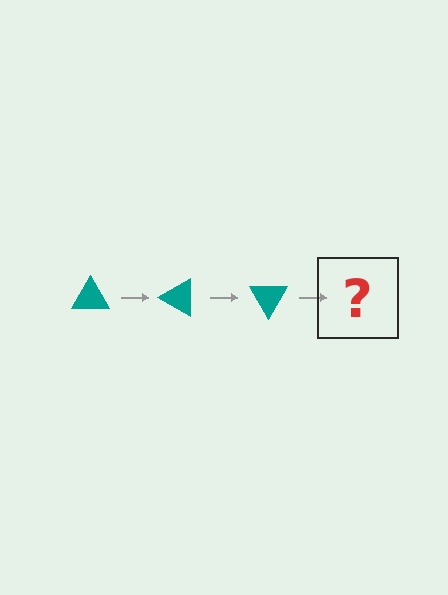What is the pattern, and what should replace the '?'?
The pattern is that the triangle rotates 30 degrees each step. The '?' should be a teal triangle rotated 90 degrees.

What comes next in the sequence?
The next element should be a teal triangle rotated 90 degrees.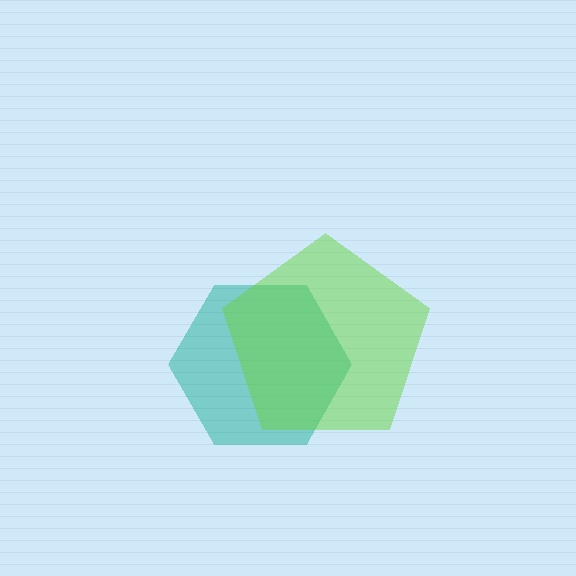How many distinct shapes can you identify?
There are 2 distinct shapes: a teal hexagon, a lime pentagon.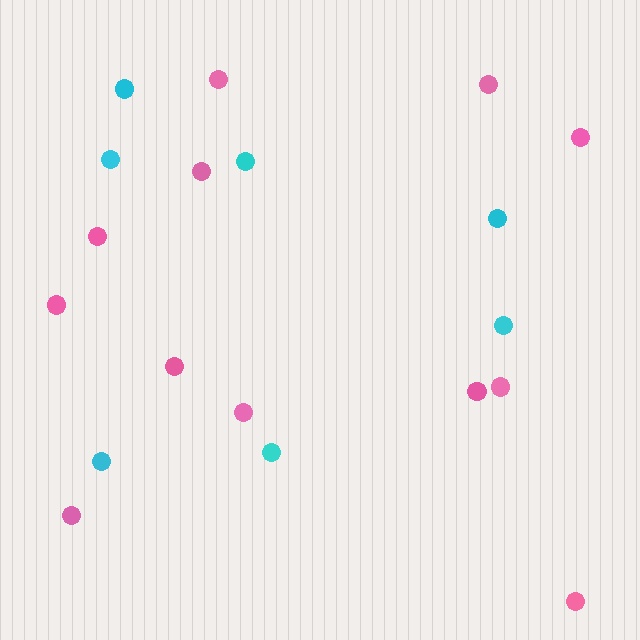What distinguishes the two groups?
There are 2 groups: one group of cyan circles (7) and one group of pink circles (12).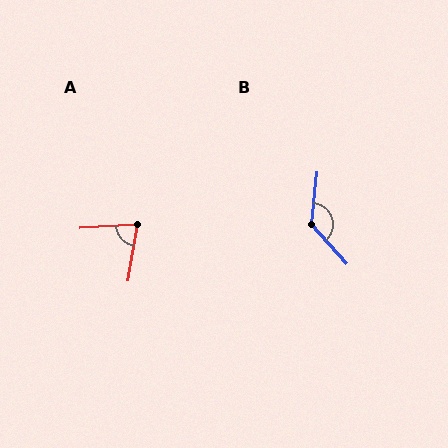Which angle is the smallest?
A, at approximately 77 degrees.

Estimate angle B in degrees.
Approximately 133 degrees.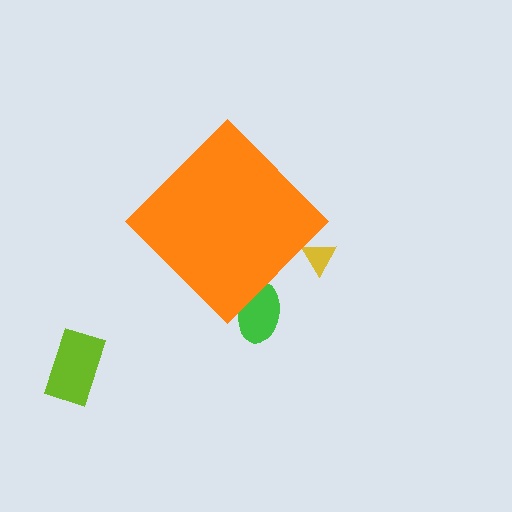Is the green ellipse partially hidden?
Yes, the green ellipse is partially hidden behind the orange diamond.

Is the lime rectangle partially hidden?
No, the lime rectangle is fully visible.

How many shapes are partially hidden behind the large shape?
2 shapes are partially hidden.